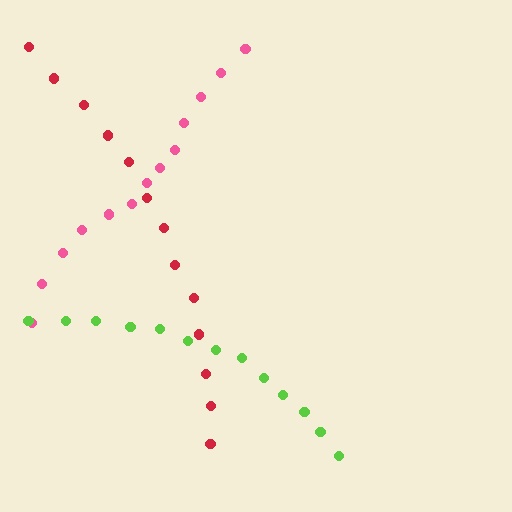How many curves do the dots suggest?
There are 3 distinct paths.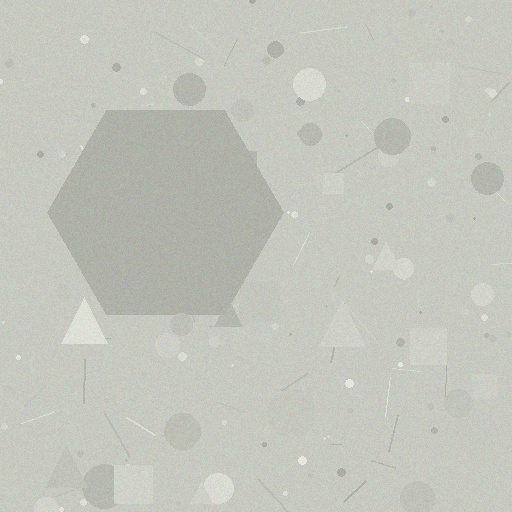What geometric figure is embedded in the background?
A hexagon is embedded in the background.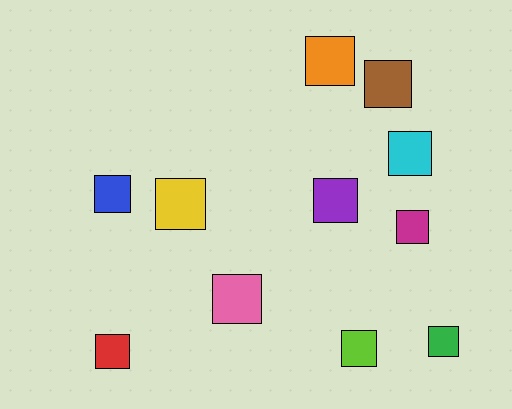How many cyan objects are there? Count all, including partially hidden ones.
There is 1 cyan object.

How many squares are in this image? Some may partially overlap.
There are 11 squares.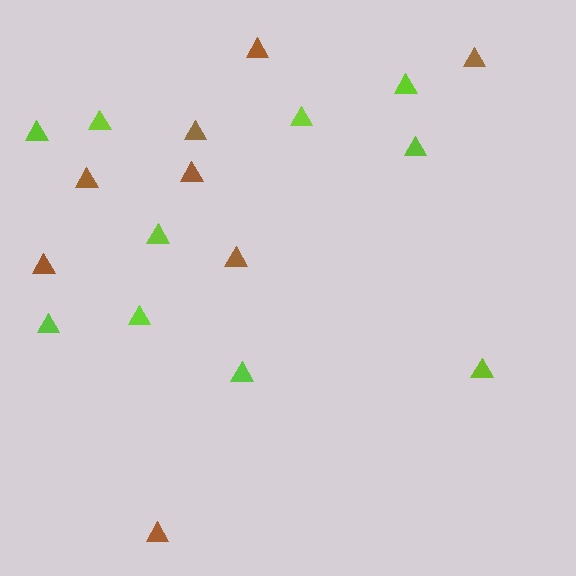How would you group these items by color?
There are 2 groups: one group of lime triangles (10) and one group of brown triangles (8).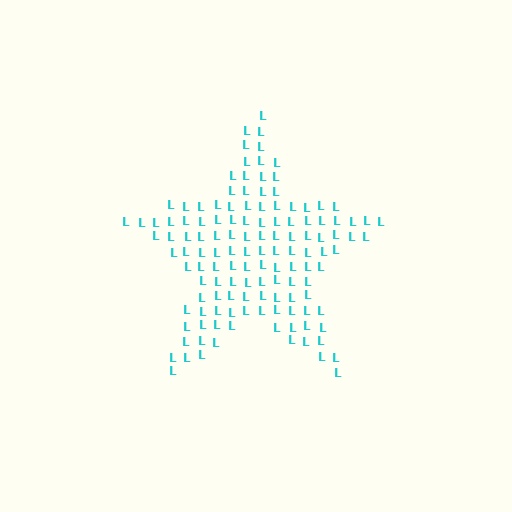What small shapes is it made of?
It is made of small letter L's.